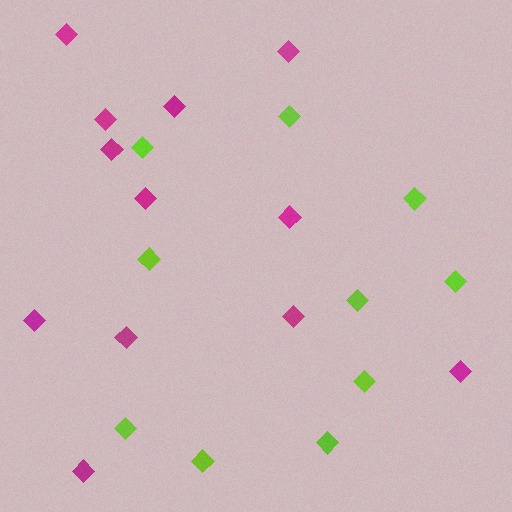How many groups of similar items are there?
There are 2 groups: one group of magenta diamonds (12) and one group of lime diamonds (10).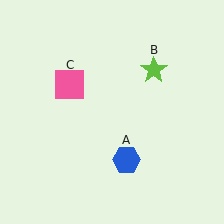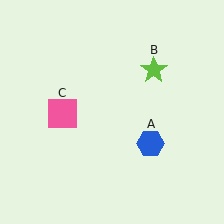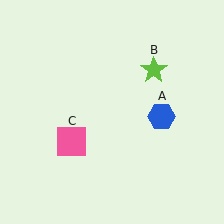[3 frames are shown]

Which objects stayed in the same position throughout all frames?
Lime star (object B) remained stationary.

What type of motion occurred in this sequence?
The blue hexagon (object A), pink square (object C) rotated counterclockwise around the center of the scene.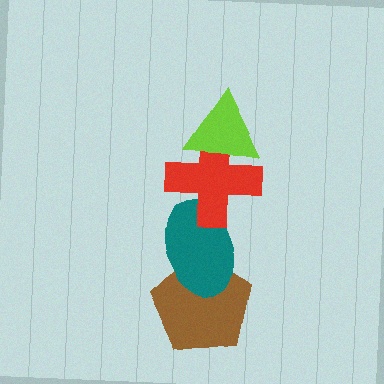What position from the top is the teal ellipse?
The teal ellipse is 3rd from the top.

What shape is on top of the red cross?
The lime triangle is on top of the red cross.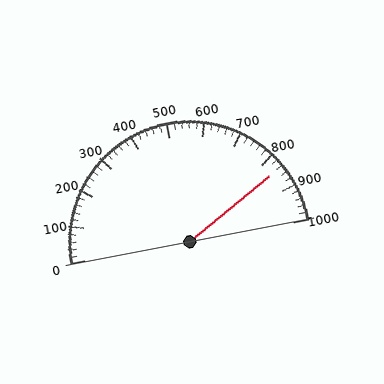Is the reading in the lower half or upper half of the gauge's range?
The reading is in the upper half of the range (0 to 1000).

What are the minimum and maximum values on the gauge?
The gauge ranges from 0 to 1000.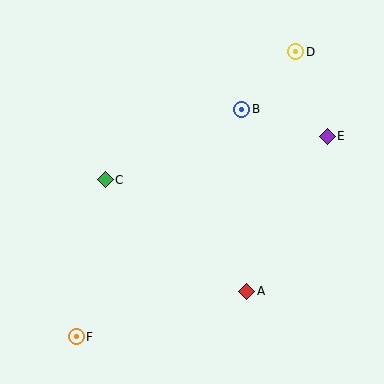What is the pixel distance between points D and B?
The distance between D and B is 79 pixels.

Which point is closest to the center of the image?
Point C at (105, 180) is closest to the center.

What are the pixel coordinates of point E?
Point E is at (327, 136).